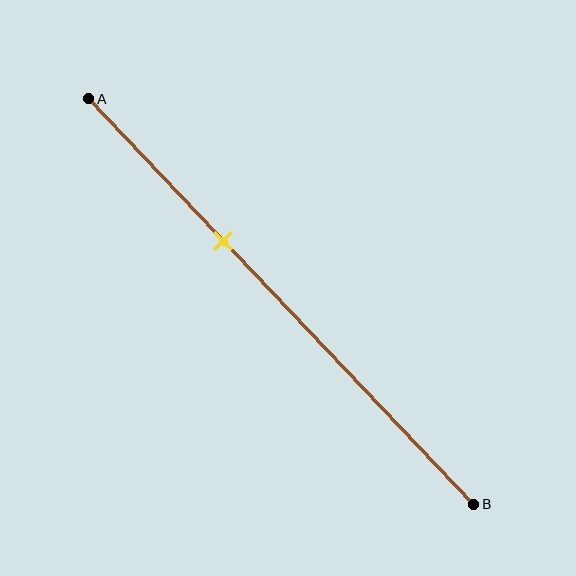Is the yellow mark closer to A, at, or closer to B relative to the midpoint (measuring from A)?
The yellow mark is closer to point A than the midpoint of segment AB.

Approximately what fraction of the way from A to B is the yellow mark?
The yellow mark is approximately 35% of the way from A to B.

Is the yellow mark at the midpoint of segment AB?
No, the mark is at about 35% from A, not at the 50% midpoint.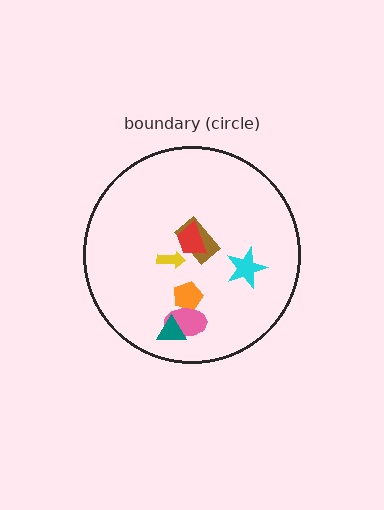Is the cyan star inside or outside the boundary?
Inside.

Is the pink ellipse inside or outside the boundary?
Inside.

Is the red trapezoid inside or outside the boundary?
Inside.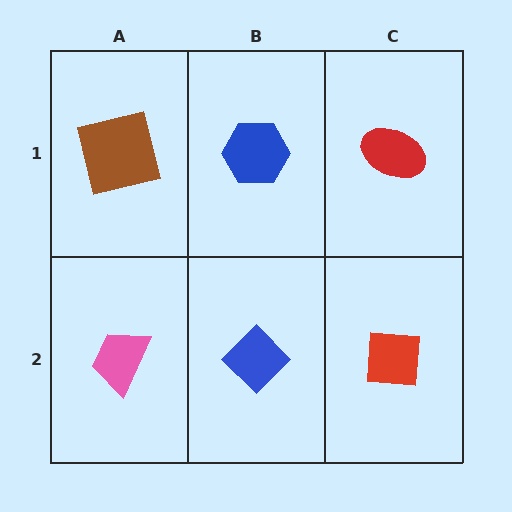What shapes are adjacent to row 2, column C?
A red ellipse (row 1, column C), a blue diamond (row 2, column B).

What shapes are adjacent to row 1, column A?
A pink trapezoid (row 2, column A), a blue hexagon (row 1, column B).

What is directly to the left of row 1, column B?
A brown square.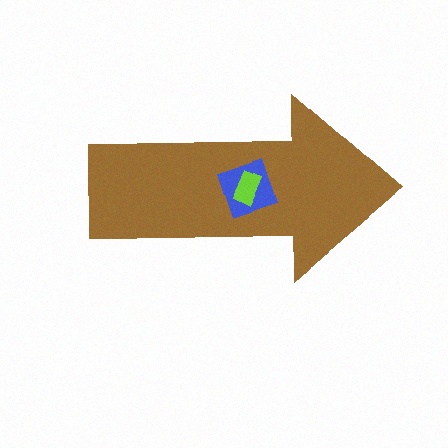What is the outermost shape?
The brown arrow.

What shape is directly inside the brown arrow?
The blue square.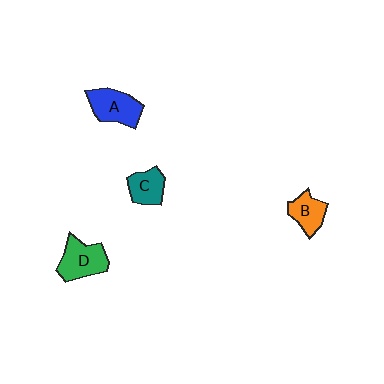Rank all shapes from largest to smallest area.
From largest to smallest: D (green), A (blue), C (teal), B (orange).